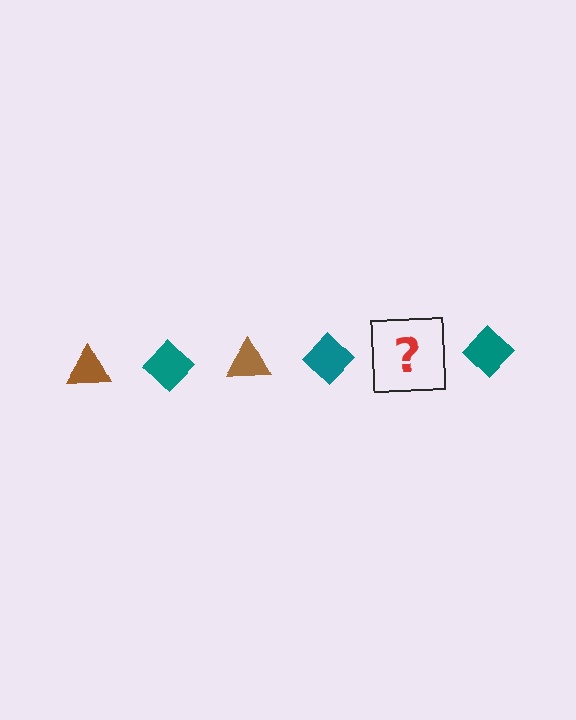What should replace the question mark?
The question mark should be replaced with a brown triangle.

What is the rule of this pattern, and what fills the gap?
The rule is that the pattern alternates between brown triangle and teal diamond. The gap should be filled with a brown triangle.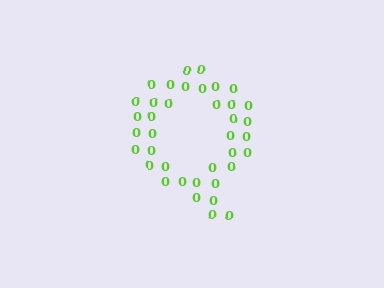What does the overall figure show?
The overall figure shows the letter Q.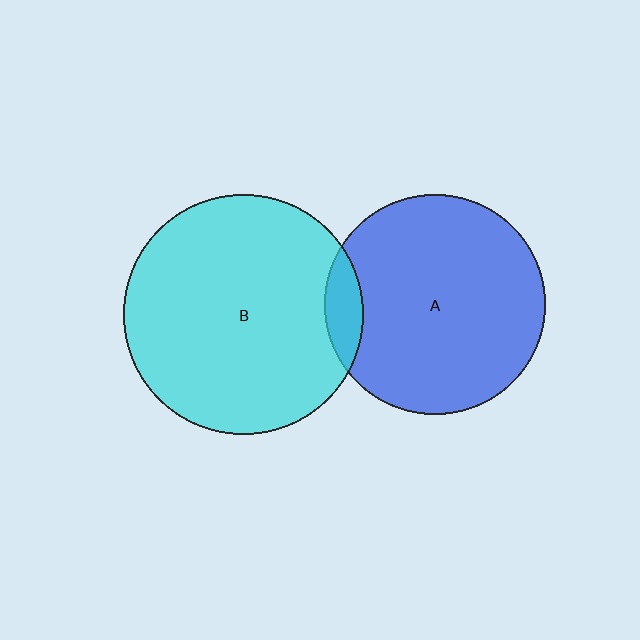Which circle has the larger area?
Circle B (cyan).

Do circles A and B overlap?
Yes.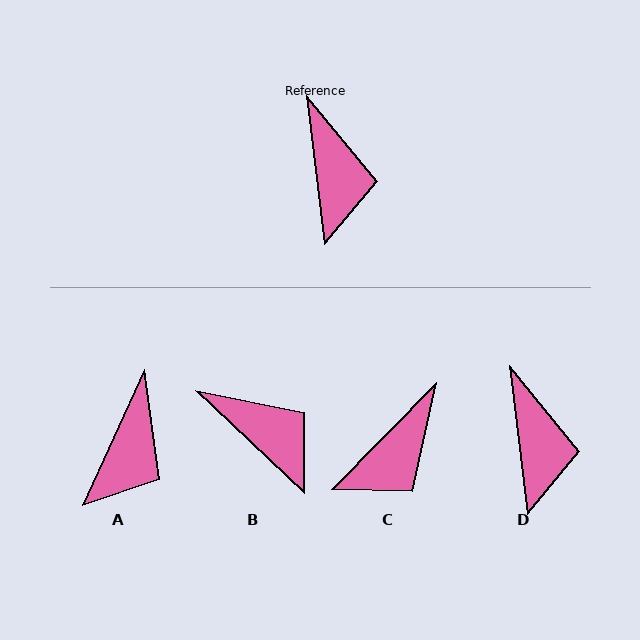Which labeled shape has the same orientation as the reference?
D.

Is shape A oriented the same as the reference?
No, it is off by about 32 degrees.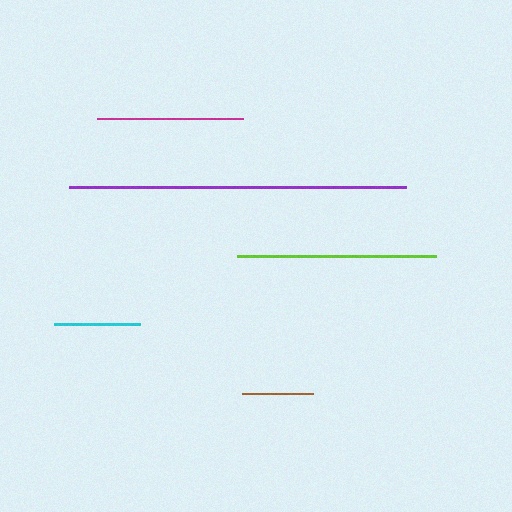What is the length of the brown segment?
The brown segment is approximately 71 pixels long.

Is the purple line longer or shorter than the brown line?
The purple line is longer than the brown line.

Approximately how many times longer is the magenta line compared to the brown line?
The magenta line is approximately 2.1 times the length of the brown line.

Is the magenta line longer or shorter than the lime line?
The lime line is longer than the magenta line.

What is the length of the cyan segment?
The cyan segment is approximately 86 pixels long.